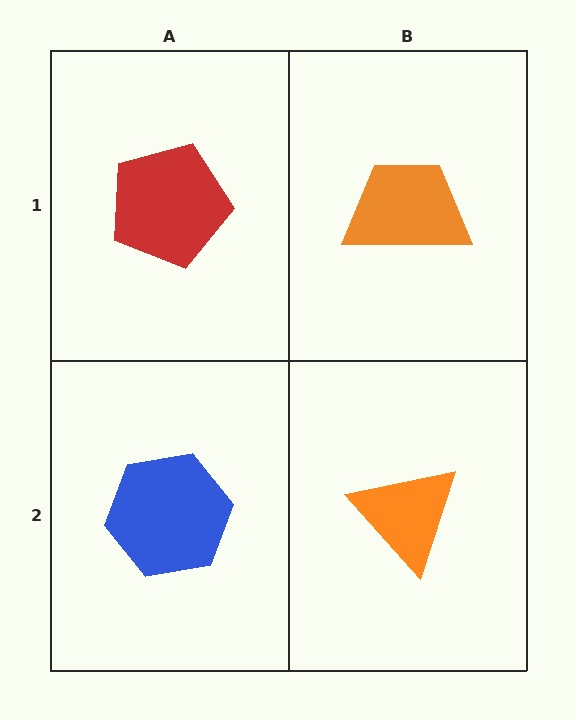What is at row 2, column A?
A blue hexagon.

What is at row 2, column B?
An orange triangle.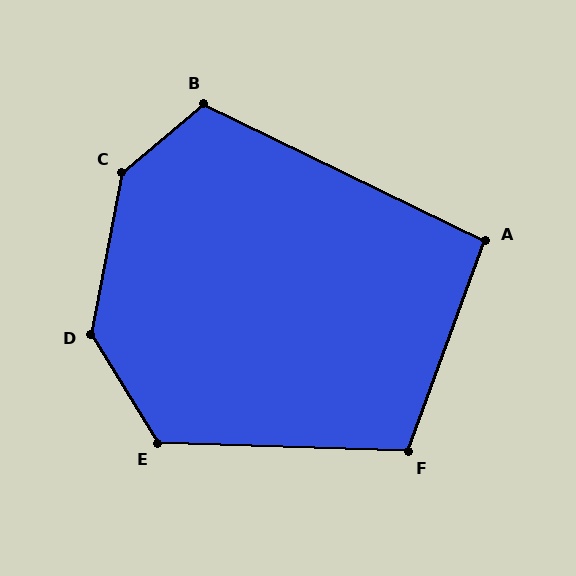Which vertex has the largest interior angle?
C, at approximately 141 degrees.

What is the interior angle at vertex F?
Approximately 108 degrees (obtuse).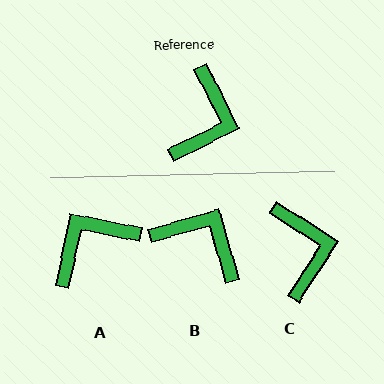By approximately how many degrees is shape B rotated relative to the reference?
Approximately 80 degrees counter-clockwise.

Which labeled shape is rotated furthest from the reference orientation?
A, about 142 degrees away.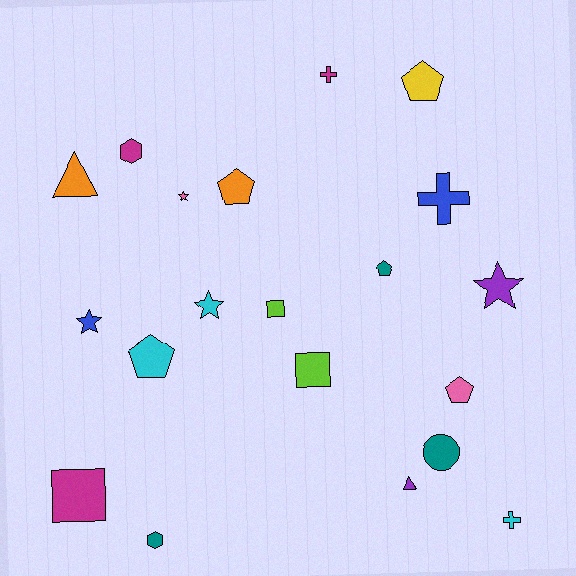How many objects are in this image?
There are 20 objects.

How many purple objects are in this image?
There are 2 purple objects.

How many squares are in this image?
There are 3 squares.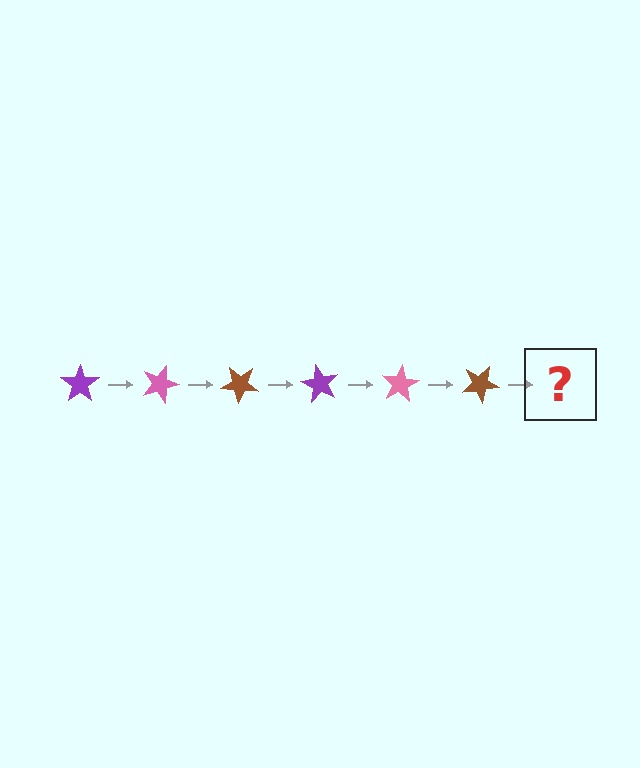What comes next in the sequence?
The next element should be a purple star, rotated 120 degrees from the start.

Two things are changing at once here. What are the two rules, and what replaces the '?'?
The two rules are that it rotates 20 degrees each step and the color cycles through purple, pink, and brown. The '?' should be a purple star, rotated 120 degrees from the start.